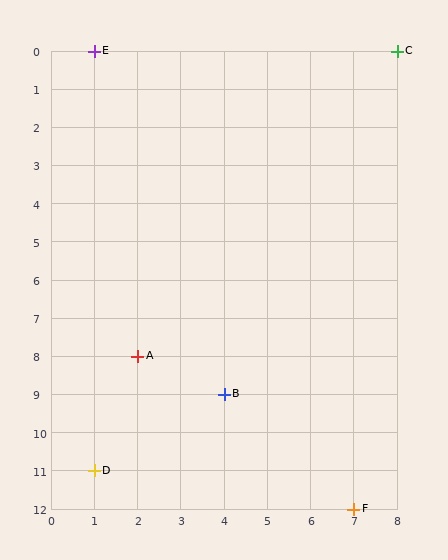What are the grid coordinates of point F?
Point F is at grid coordinates (7, 12).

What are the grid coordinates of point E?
Point E is at grid coordinates (1, 0).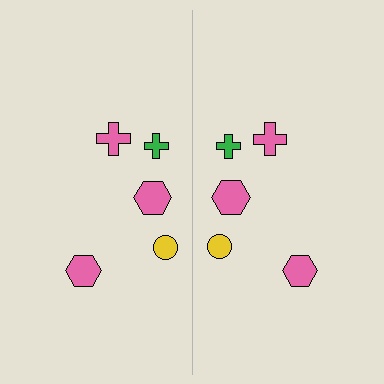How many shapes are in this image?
There are 10 shapes in this image.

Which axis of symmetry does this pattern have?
The pattern has a vertical axis of symmetry running through the center of the image.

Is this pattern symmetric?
Yes, this pattern has bilateral (reflection) symmetry.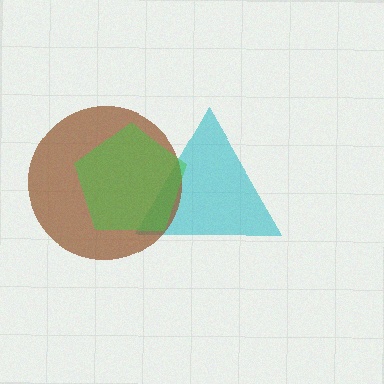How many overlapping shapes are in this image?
There are 3 overlapping shapes in the image.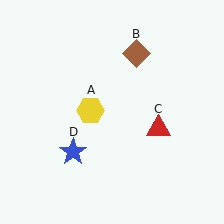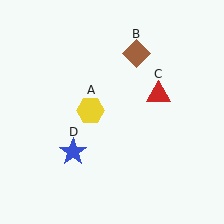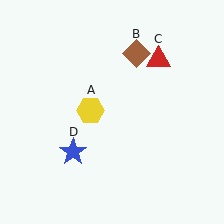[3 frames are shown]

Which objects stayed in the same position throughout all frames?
Yellow hexagon (object A) and brown diamond (object B) and blue star (object D) remained stationary.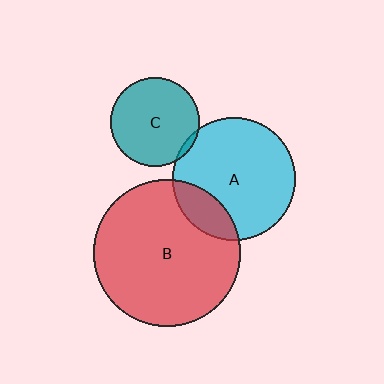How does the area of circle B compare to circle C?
Approximately 2.7 times.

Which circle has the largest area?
Circle B (red).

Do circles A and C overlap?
Yes.